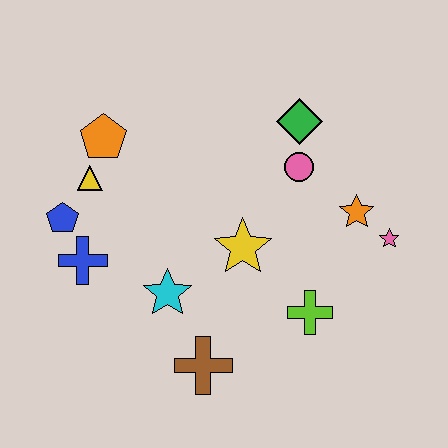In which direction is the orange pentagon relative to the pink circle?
The orange pentagon is to the left of the pink circle.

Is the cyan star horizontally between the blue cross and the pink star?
Yes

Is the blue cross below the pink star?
Yes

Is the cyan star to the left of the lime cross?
Yes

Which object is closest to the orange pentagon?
The yellow triangle is closest to the orange pentagon.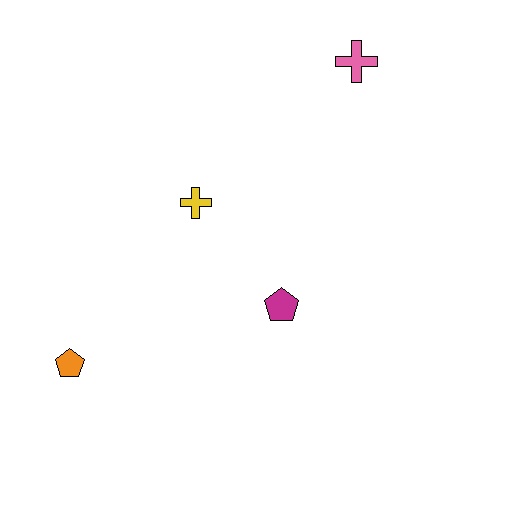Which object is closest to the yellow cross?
The magenta pentagon is closest to the yellow cross.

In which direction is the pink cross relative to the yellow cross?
The pink cross is to the right of the yellow cross.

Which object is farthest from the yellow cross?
The pink cross is farthest from the yellow cross.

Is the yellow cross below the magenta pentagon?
No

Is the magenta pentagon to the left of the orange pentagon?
No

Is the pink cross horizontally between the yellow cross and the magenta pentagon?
No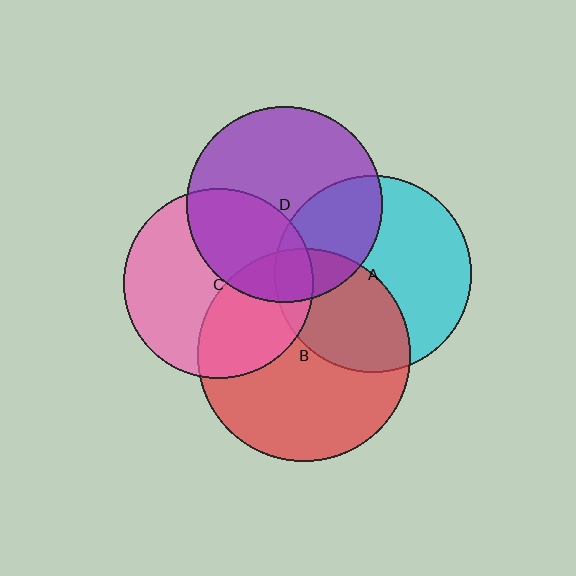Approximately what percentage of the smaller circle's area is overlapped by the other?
Approximately 10%.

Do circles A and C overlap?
Yes.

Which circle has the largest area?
Circle B (red).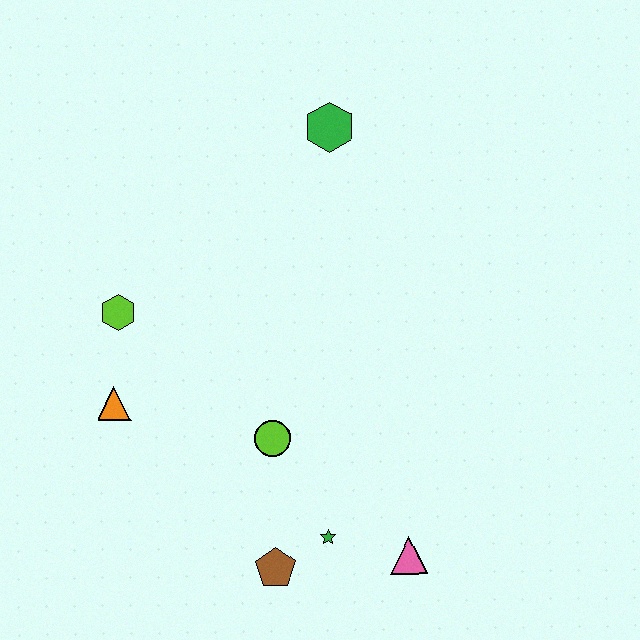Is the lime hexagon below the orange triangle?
No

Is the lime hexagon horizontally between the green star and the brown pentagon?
No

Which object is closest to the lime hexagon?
The orange triangle is closest to the lime hexagon.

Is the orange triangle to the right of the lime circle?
No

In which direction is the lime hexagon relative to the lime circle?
The lime hexagon is to the left of the lime circle.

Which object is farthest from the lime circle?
The green hexagon is farthest from the lime circle.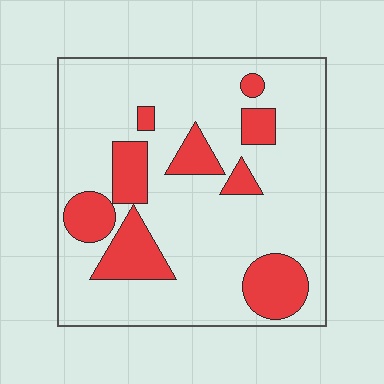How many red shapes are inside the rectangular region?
9.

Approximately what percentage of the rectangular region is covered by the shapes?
Approximately 20%.